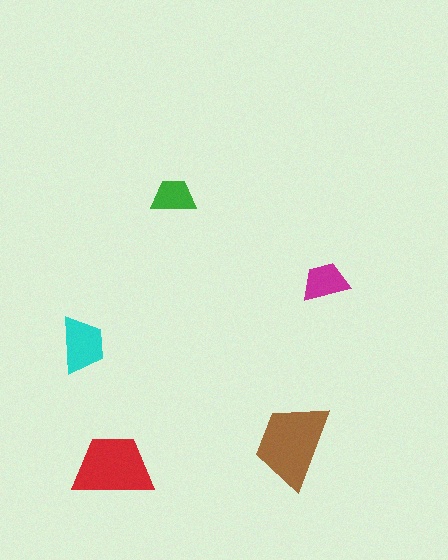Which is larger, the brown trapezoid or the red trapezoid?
The brown one.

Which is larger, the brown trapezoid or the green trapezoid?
The brown one.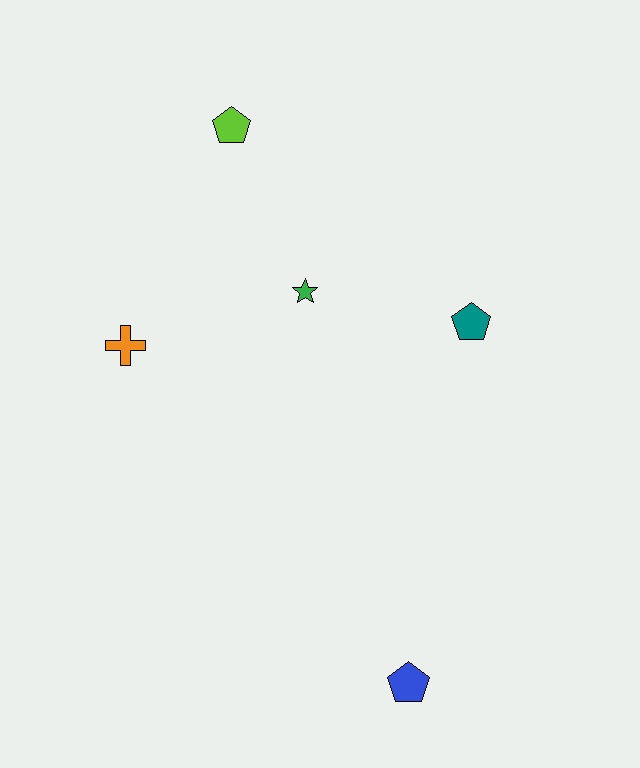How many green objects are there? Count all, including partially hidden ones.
There is 1 green object.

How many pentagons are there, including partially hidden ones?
There are 3 pentagons.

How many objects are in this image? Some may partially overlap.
There are 5 objects.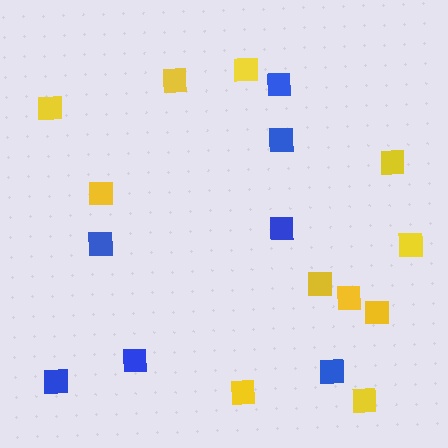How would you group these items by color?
There are 2 groups: one group of blue squares (7) and one group of yellow squares (11).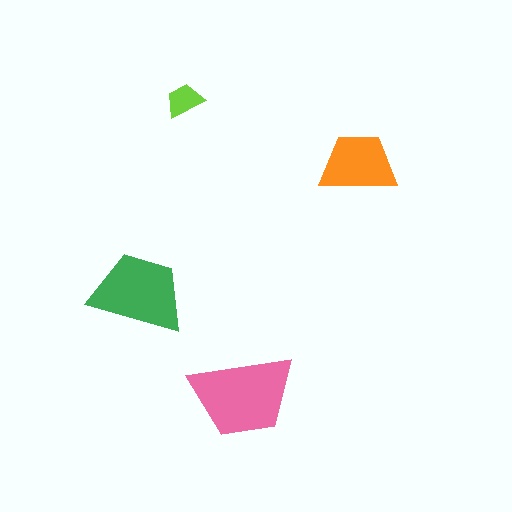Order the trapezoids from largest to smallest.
the pink one, the green one, the orange one, the lime one.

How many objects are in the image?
There are 4 objects in the image.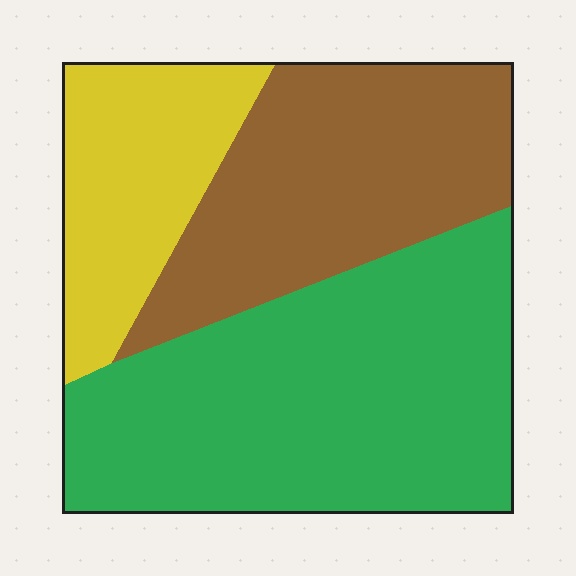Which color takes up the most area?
Green, at roughly 50%.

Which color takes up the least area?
Yellow, at roughly 20%.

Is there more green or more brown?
Green.